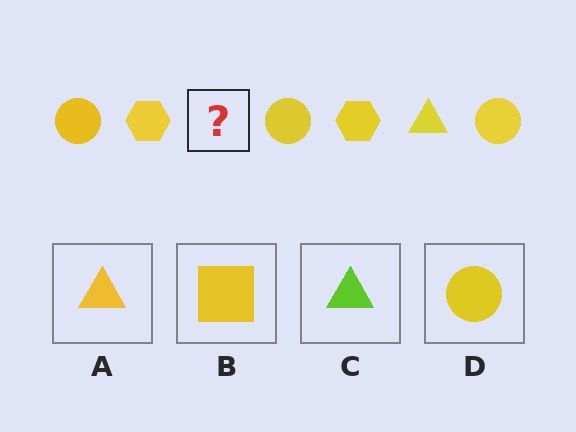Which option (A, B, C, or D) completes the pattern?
A.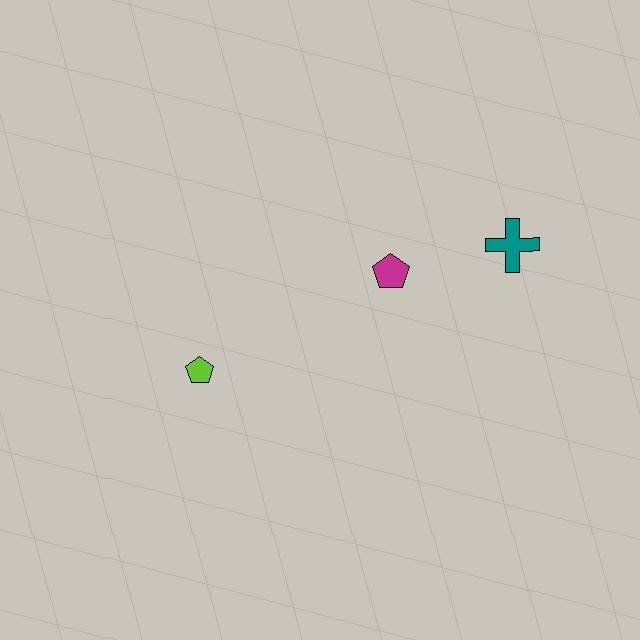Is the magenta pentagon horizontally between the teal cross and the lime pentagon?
Yes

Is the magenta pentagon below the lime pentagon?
No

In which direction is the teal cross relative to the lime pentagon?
The teal cross is to the right of the lime pentagon.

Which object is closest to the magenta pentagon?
The teal cross is closest to the magenta pentagon.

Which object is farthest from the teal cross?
The lime pentagon is farthest from the teal cross.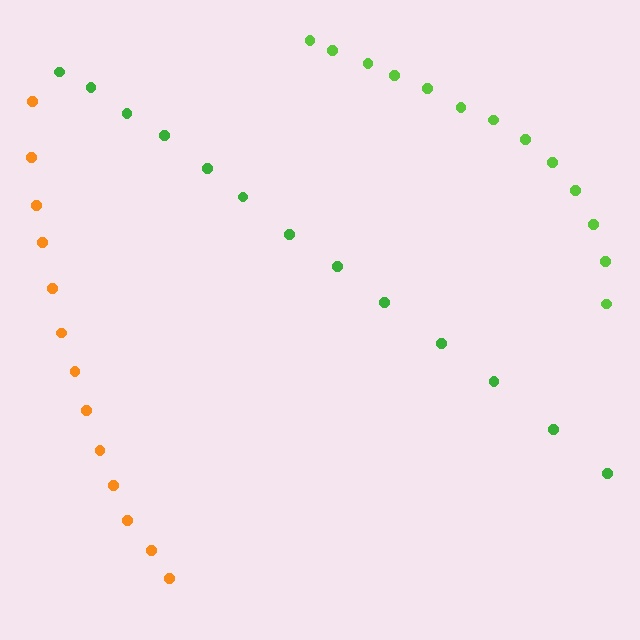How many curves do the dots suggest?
There are 3 distinct paths.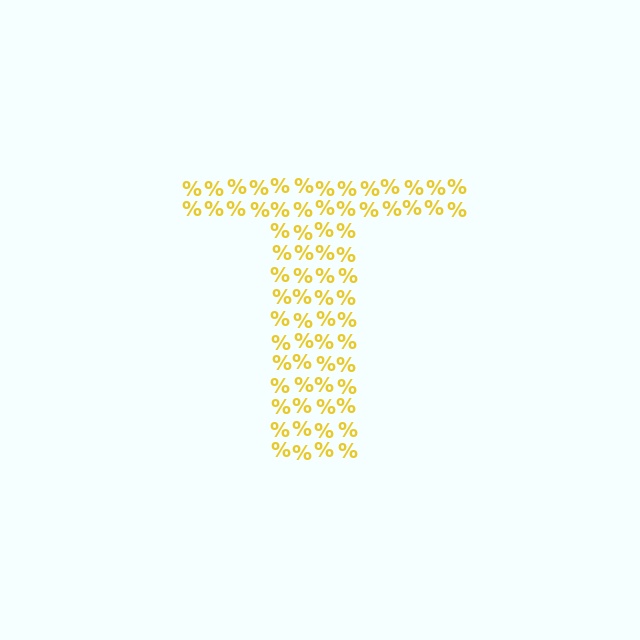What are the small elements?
The small elements are percent signs.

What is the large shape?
The large shape is the letter T.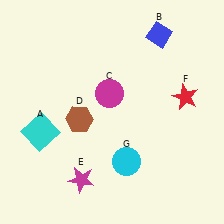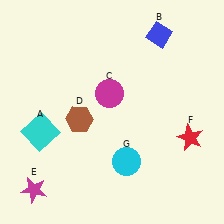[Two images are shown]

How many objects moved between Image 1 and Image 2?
2 objects moved between the two images.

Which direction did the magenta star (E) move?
The magenta star (E) moved left.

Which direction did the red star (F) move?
The red star (F) moved down.